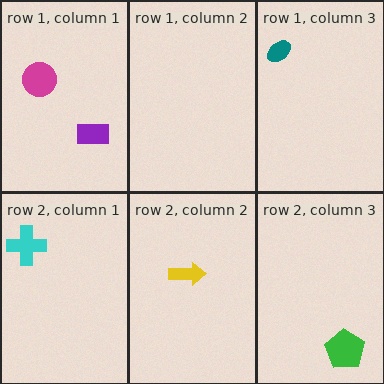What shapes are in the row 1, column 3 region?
The teal ellipse.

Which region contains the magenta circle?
The row 1, column 1 region.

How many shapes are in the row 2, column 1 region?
1.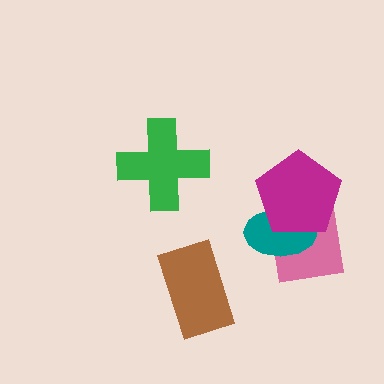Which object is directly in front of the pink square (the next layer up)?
The teal ellipse is directly in front of the pink square.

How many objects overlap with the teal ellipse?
2 objects overlap with the teal ellipse.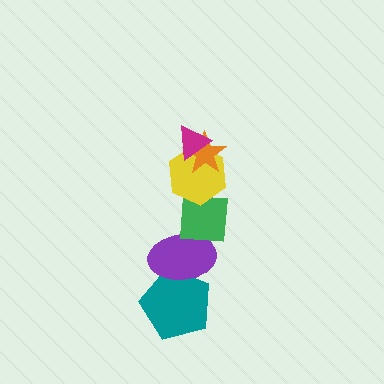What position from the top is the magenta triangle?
The magenta triangle is 1st from the top.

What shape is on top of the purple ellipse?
The green square is on top of the purple ellipse.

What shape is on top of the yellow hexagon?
The orange star is on top of the yellow hexagon.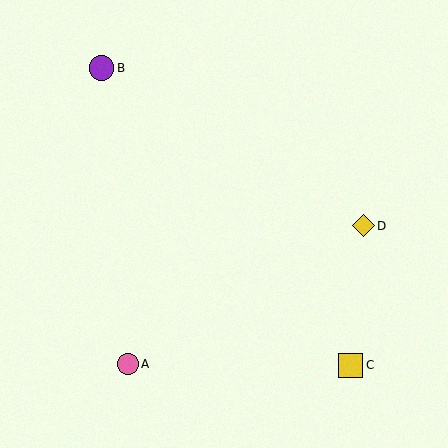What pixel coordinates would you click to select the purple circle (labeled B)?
Click at (102, 68) to select the purple circle B.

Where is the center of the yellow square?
The center of the yellow square is at (351, 365).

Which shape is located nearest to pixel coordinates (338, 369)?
The yellow square (labeled C) at (351, 365) is nearest to that location.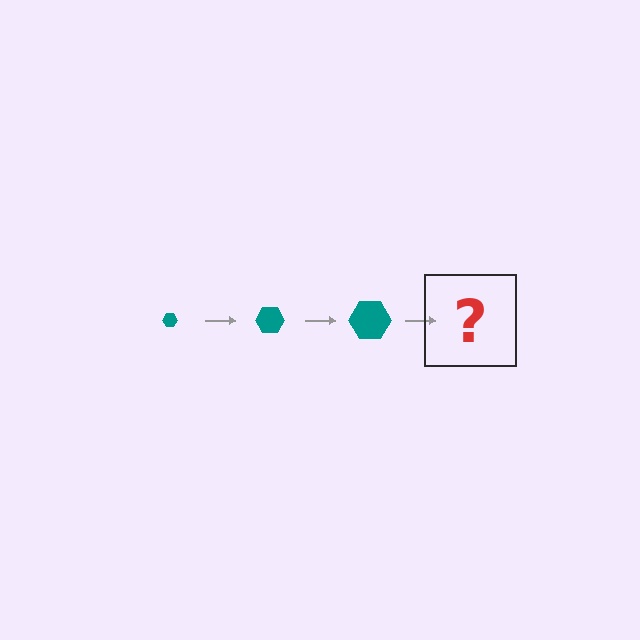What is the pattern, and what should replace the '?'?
The pattern is that the hexagon gets progressively larger each step. The '?' should be a teal hexagon, larger than the previous one.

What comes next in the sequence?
The next element should be a teal hexagon, larger than the previous one.